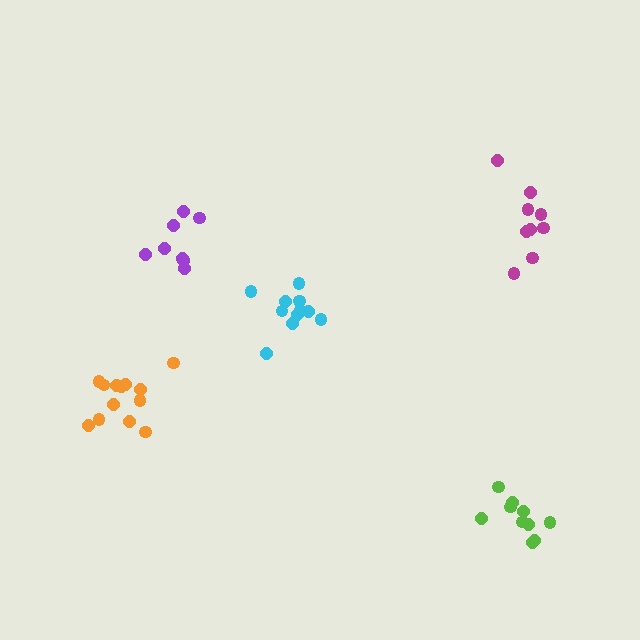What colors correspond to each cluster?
The clusters are colored: cyan, purple, lime, orange, magenta.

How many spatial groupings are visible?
There are 5 spatial groupings.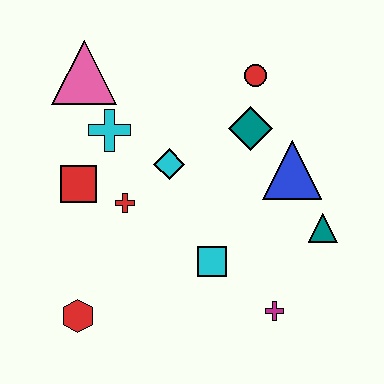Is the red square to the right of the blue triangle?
No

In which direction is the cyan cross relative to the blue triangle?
The cyan cross is to the left of the blue triangle.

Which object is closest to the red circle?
The teal diamond is closest to the red circle.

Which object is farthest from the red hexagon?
The red circle is farthest from the red hexagon.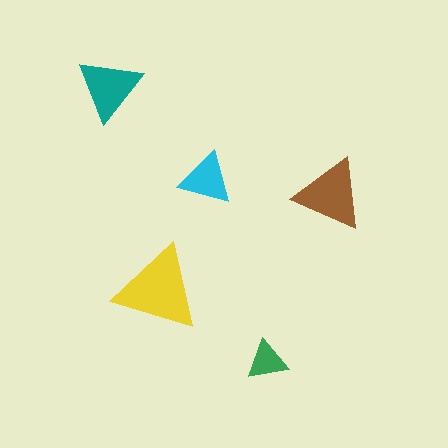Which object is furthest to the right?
The brown triangle is rightmost.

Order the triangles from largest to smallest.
the yellow one, the brown one, the teal one, the cyan one, the green one.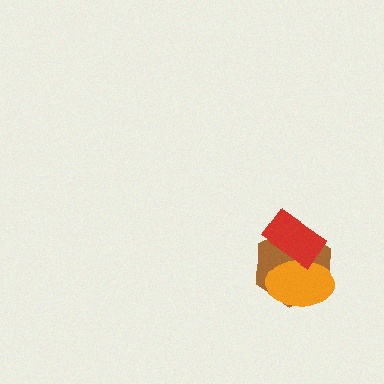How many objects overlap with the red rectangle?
2 objects overlap with the red rectangle.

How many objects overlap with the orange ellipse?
2 objects overlap with the orange ellipse.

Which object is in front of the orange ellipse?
The red rectangle is in front of the orange ellipse.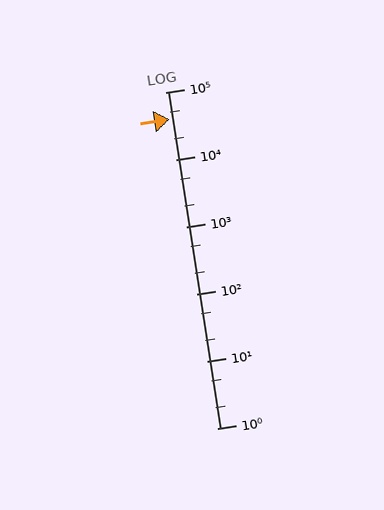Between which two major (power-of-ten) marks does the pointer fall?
The pointer is between 10000 and 100000.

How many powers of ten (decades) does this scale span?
The scale spans 5 decades, from 1 to 100000.